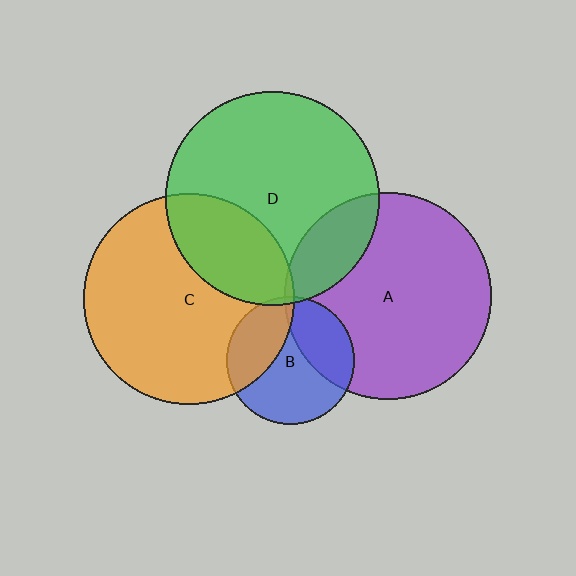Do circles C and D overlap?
Yes.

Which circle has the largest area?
Circle D (green).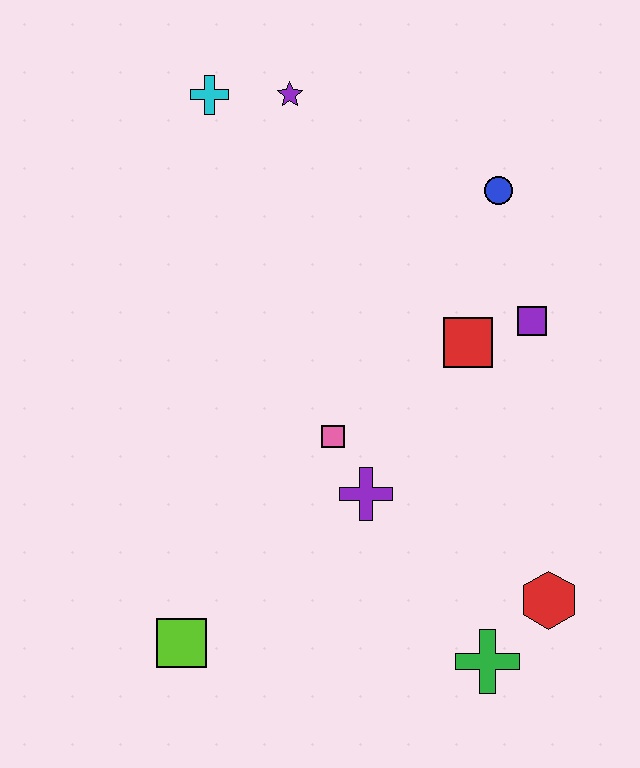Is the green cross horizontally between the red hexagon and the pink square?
Yes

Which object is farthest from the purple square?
The lime square is farthest from the purple square.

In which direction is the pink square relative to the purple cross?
The pink square is above the purple cross.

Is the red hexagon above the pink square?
No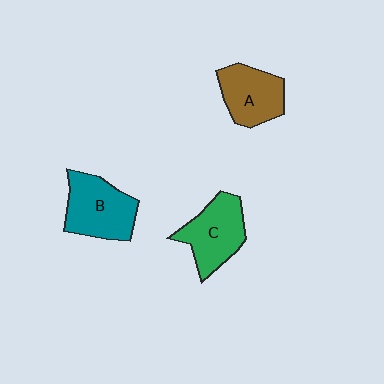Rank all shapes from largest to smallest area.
From largest to smallest: B (teal), C (green), A (brown).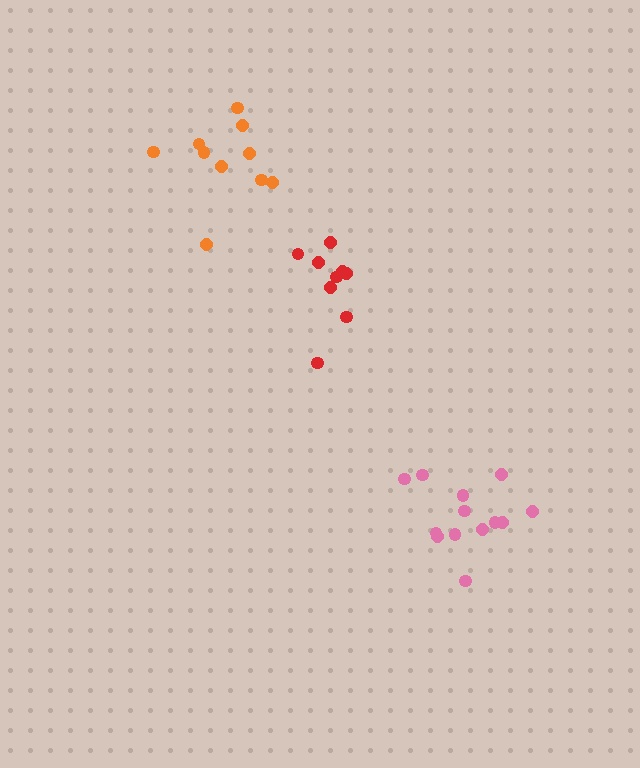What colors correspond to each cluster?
The clusters are colored: pink, red, orange.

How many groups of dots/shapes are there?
There are 3 groups.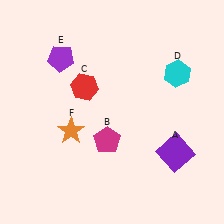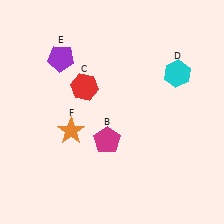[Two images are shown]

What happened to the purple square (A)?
The purple square (A) was removed in Image 2. It was in the bottom-right area of Image 1.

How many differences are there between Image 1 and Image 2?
There is 1 difference between the two images.